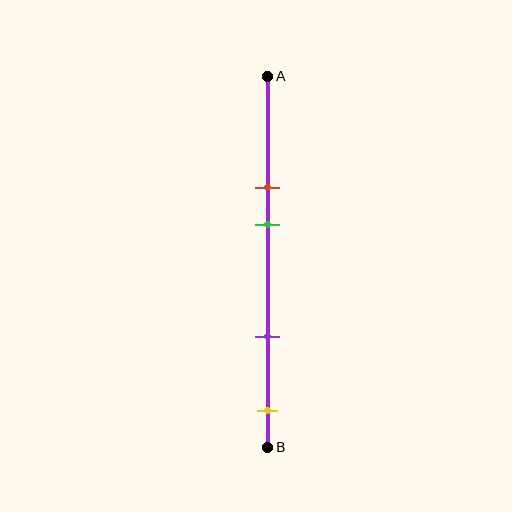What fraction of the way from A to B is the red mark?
The red mark is approximately 30% (0.3) of the way from A to B.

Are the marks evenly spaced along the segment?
No, the marks are not evenly spaced.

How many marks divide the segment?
There are 4 marks dividing the segment.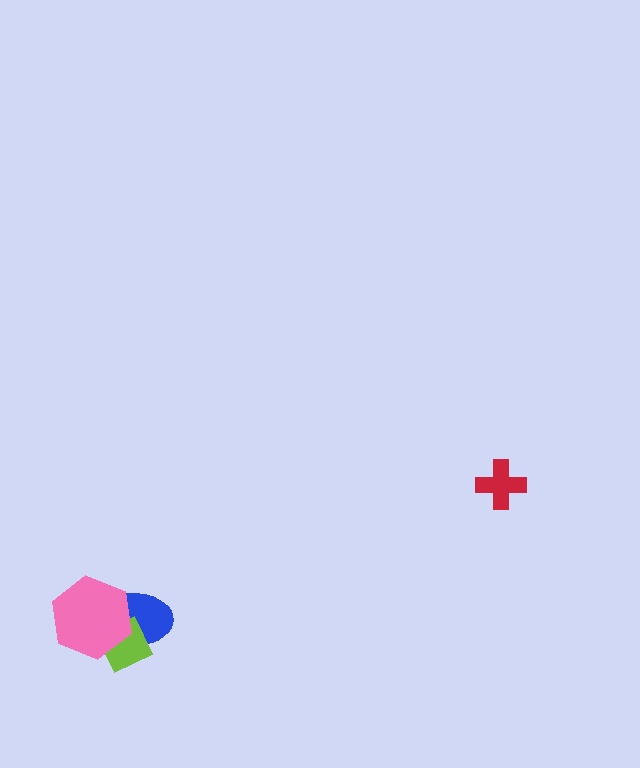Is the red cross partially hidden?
No, no other shape covers it.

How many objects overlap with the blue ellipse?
2 objects overlap with the blue ellipse.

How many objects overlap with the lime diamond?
2 objects overlap with the lime diamond.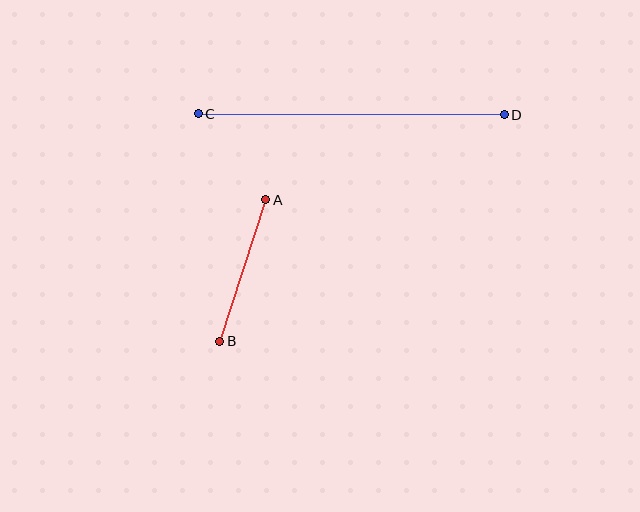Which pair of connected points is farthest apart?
Points C and D are farthest apart.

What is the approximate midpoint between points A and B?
The midpoint is at approximately (243, 270) pixels.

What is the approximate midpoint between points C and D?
The midpoint is at approximately (351, 114) pixels.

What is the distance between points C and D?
The distance is approximately 306 pixels.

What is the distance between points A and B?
The distance is approximately 149 pixels.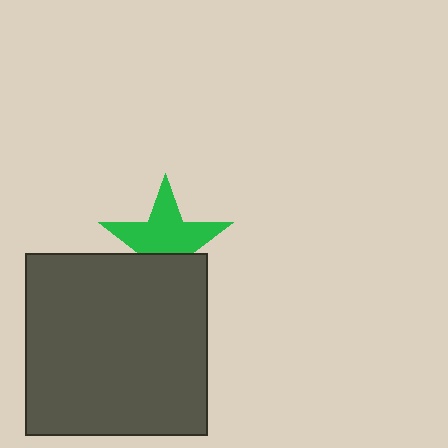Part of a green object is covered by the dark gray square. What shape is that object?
It is a star.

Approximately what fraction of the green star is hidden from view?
Roughly 36% of the green star is hidden behind the dark gray square.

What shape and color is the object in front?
The object in front is a dark gray square.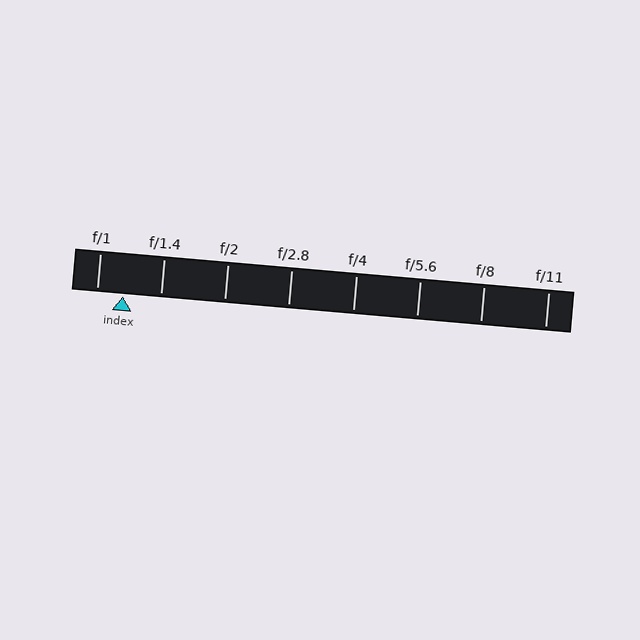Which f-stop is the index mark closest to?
The index mark is closest to f/1.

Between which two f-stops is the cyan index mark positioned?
The index mark is between f/1 and f/1.4.